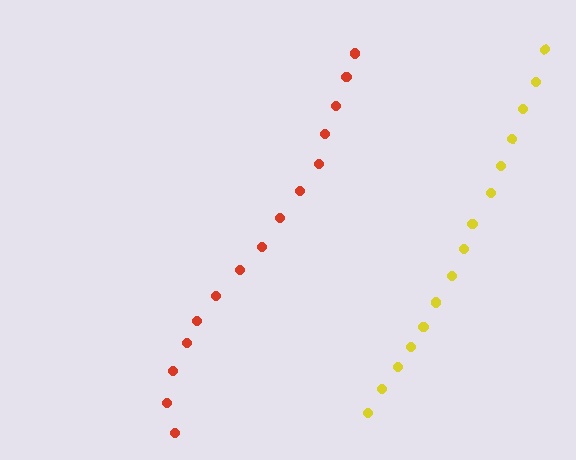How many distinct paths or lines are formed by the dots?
There are 2 distinct paths.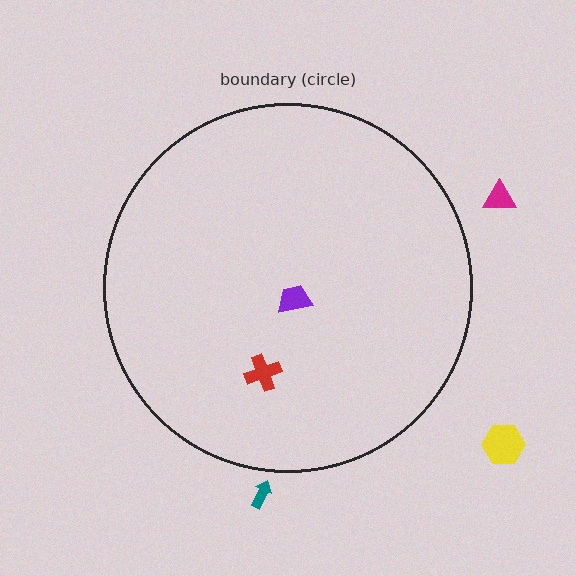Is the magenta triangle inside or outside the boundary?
Outside.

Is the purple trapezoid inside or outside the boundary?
Inside.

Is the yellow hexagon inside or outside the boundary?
Outside.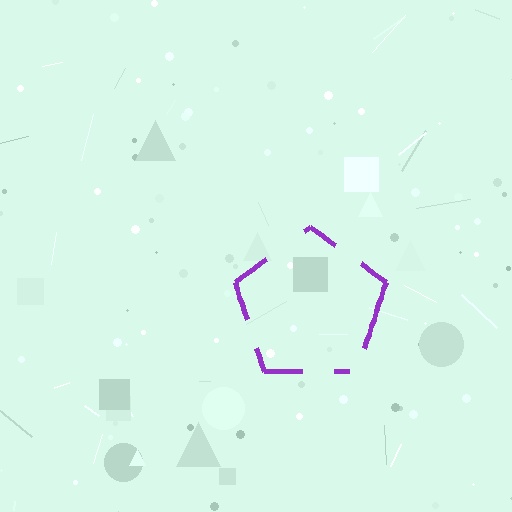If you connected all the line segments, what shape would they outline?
They would outline a pentagon.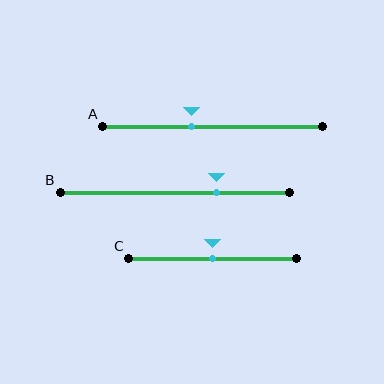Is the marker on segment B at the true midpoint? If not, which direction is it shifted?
No, the marker on segment B is shifted to the right by about 18% of the segment length.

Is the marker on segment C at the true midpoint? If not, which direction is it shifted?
Yes, the marker on segment C is at the true midpoint.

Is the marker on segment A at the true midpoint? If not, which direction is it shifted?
No, the marker on segment A is shifted to the left by about 10% of the segment length.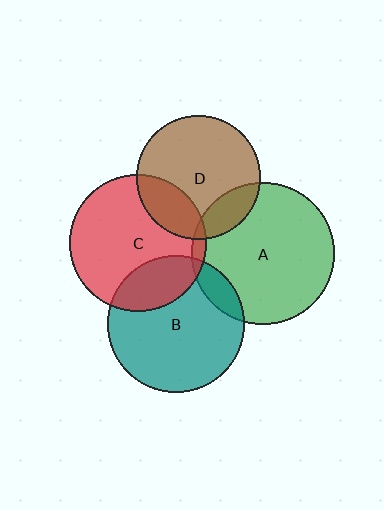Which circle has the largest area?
Circle A (green).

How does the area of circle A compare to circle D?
Approximately 1.3 times.